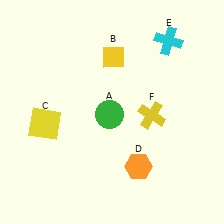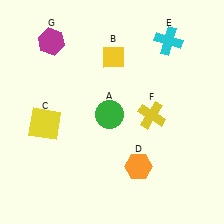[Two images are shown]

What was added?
A magenta hexagon (G) was added in Image 2.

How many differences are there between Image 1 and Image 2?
There is 1 difference between the two images.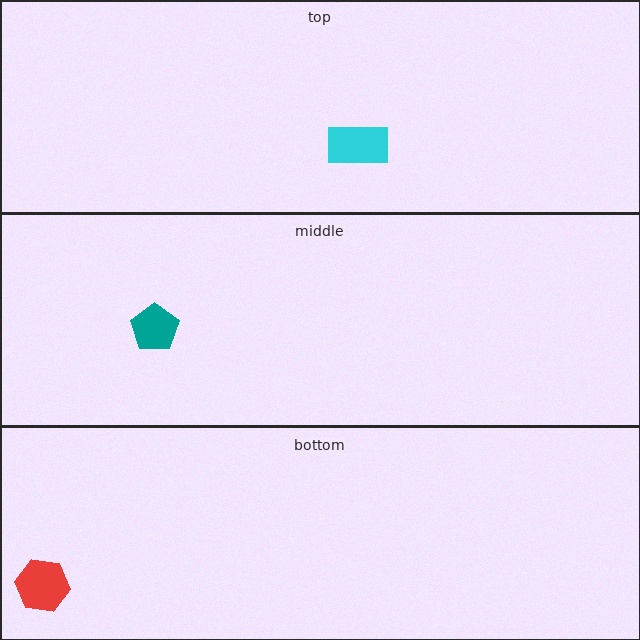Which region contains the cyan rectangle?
The top region.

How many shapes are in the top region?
1.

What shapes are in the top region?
The cyan rectangle.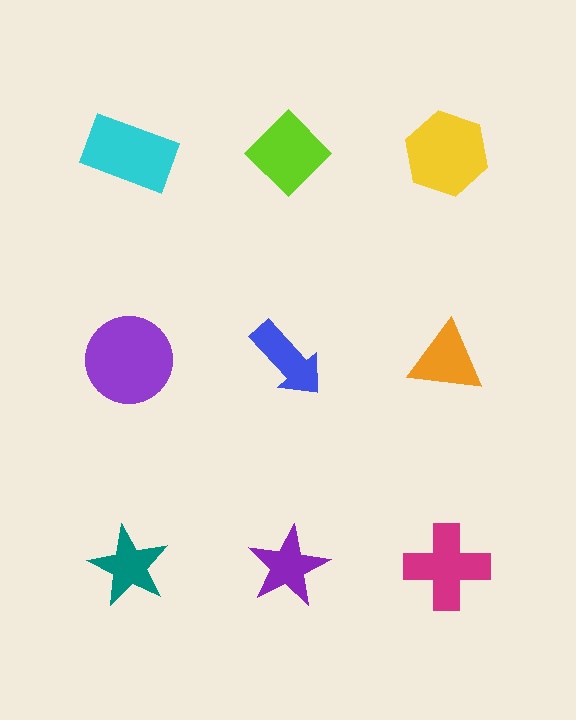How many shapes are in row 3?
3 shapes.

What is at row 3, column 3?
A magenta cross.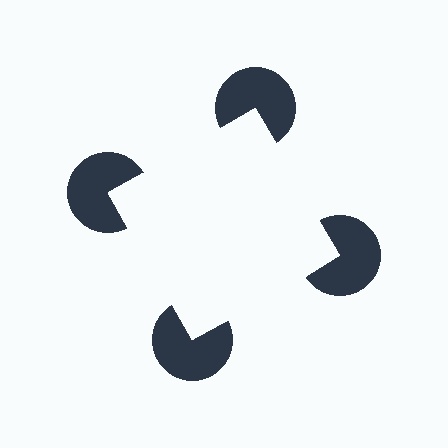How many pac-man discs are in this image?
There are 4 — one at each vertex of the illusory square.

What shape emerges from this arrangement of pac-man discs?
An illusory square — its edges are inferred from the aligned wedge cuts in the pac-man discs, not physically drawn.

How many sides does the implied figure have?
4 sides.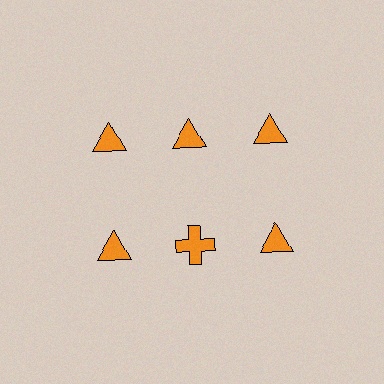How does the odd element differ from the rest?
It has a different shape: cross instead of triangle.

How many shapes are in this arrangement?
There are 6 shapes arranged in a grid pattern.